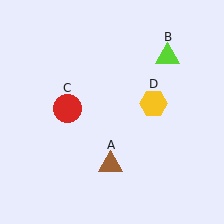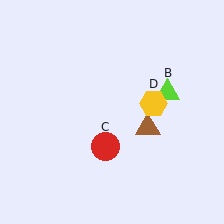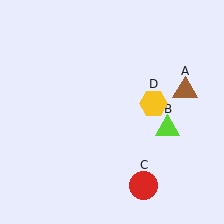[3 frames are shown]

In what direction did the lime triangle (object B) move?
The lime triangle (object B) moved down.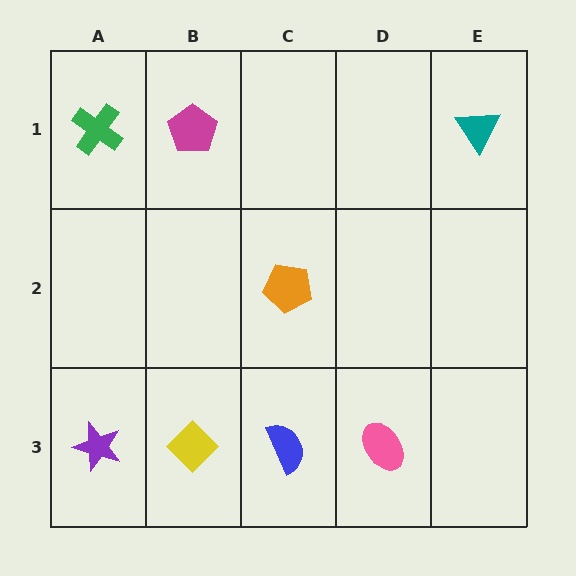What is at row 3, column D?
A pink ellipse.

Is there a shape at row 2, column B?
No, that cell is empty.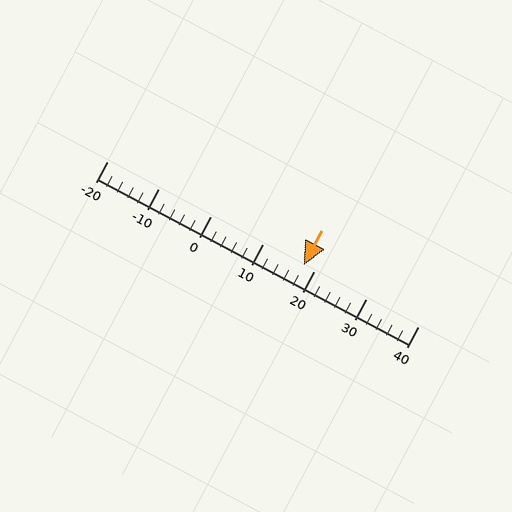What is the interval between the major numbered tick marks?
The major tick marks are spaced 10 units apart.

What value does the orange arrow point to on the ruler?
The orange arrow points to approximately 18.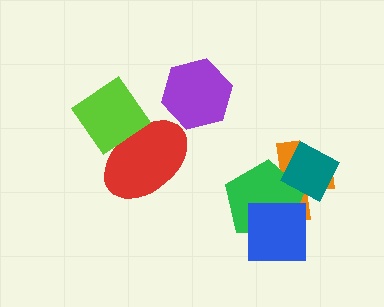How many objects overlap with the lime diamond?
1 object overlaps with the lime diamond.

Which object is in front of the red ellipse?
The lime diamond is in front of the red ellipse.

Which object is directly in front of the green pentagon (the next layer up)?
The teal diamond is directly in front of the green pentagon.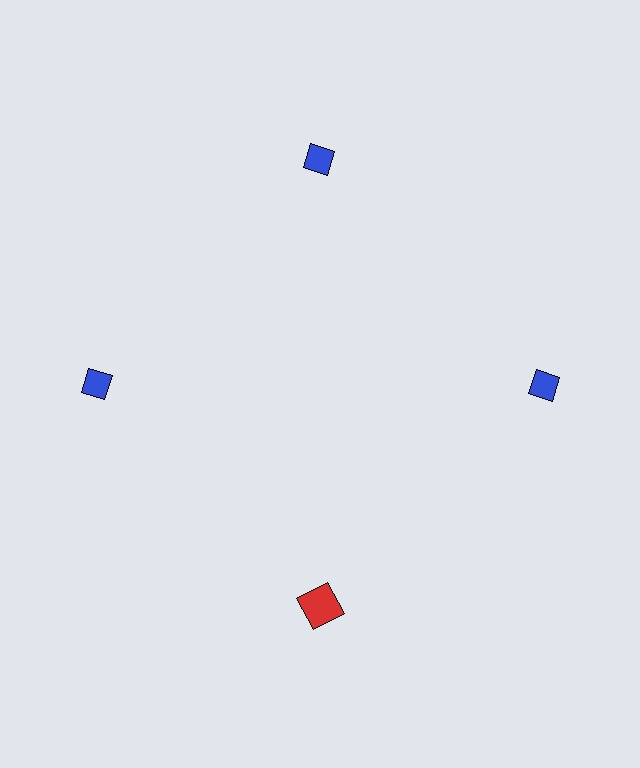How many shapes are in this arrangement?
There are 4 shapes arranged in a ring pattern.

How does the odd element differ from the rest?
It differs in both color (red instead of blue) and shape (square instead of diamond).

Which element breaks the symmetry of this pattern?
The red square at roughly the 6 o'clock position breaks the symmetry. All other shapes are blue diamonds.